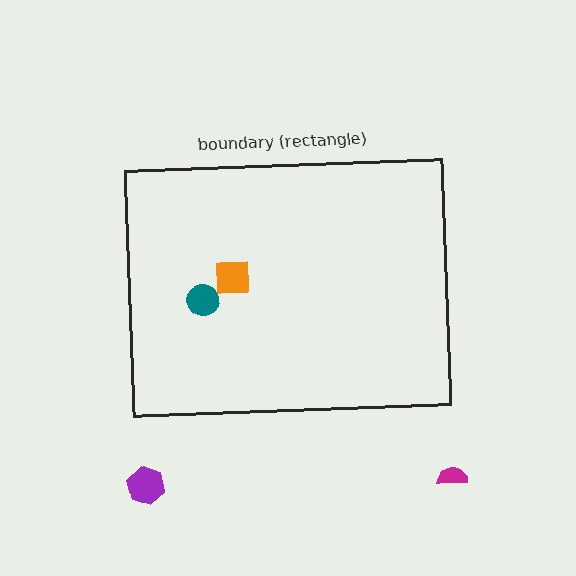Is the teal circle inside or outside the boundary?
Inside.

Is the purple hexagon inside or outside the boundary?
Outside.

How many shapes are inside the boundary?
2 inside, 2 outside.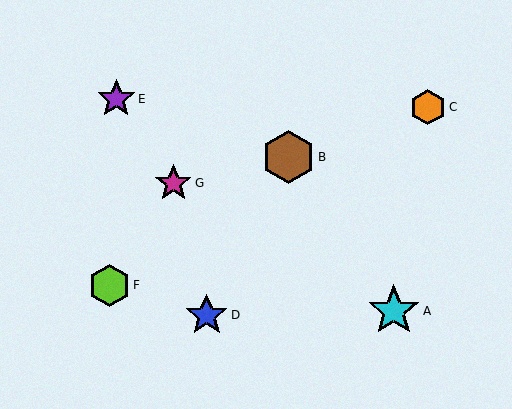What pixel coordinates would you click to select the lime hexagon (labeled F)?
Click at (109, 285) to select the lime hexagon F.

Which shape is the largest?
The brown hexagon (labeled B) is the largest.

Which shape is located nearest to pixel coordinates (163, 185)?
The magenta star (labeled G) at (173, 183) is nearest to that location.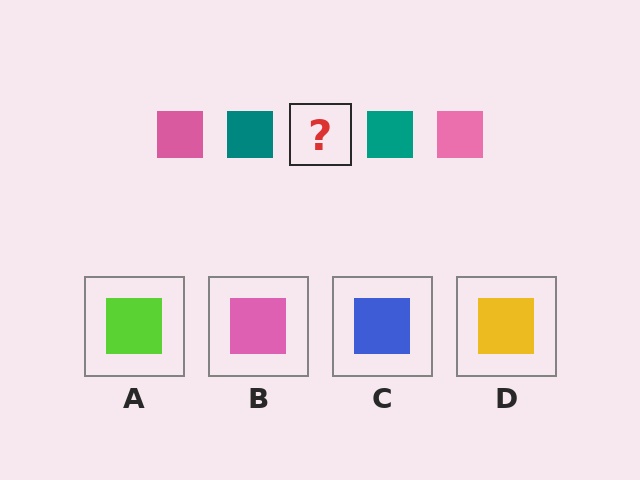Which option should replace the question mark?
Option B.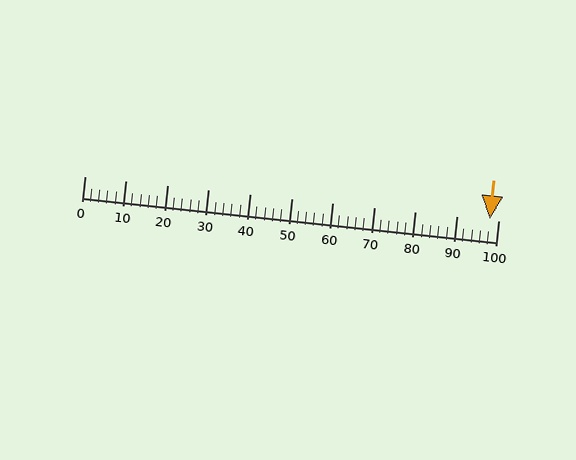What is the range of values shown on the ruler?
The ruler shows values from 0 to 100.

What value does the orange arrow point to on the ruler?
The orange arrow points to approximately 98.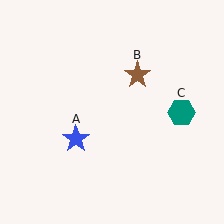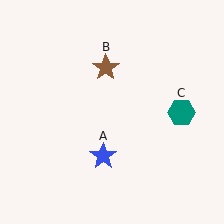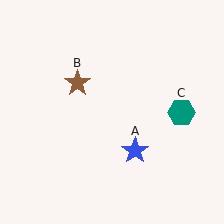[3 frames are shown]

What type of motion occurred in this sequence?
The blue star (object A), brown star (object B) rotated counterclockwise around the center of the scene.